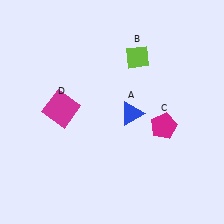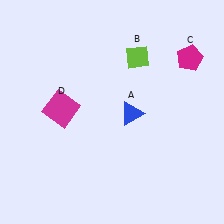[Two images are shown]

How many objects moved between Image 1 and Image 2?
1 object moved between the two images.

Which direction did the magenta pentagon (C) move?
The magenta pentagon (C) moved up.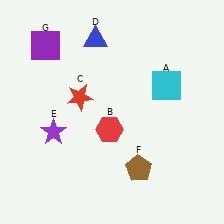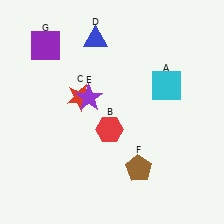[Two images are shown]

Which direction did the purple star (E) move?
The purple star (E) moved right.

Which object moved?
The purple star (E) moved right.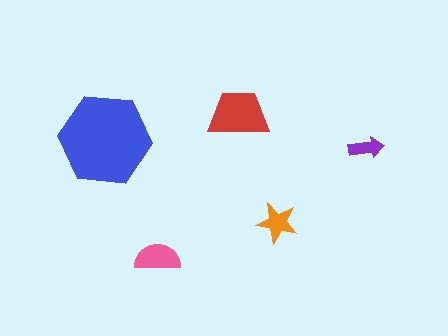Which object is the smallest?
The purple arrow.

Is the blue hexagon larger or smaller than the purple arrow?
Larger.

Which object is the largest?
The blue hexagon.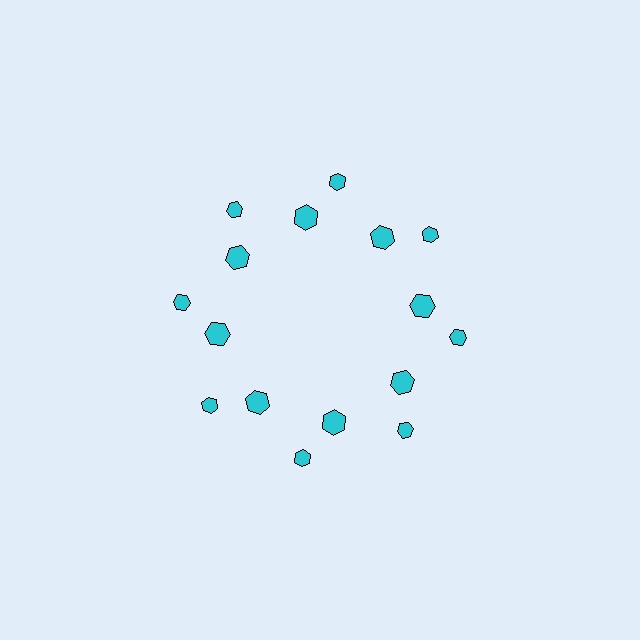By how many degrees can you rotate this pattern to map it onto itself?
The pattern maps onto itself every 45 degrees of rotation.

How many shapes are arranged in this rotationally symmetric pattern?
There are 16 shapes, arranged in 8 groups of 2.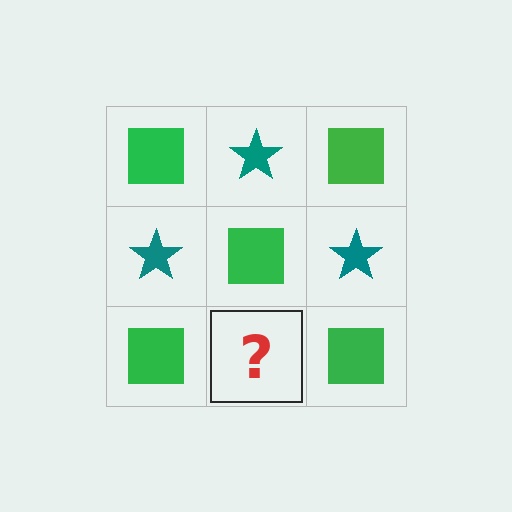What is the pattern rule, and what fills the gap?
The rule is that it alternates green square and teal star in a checkerboard pattern. The gap should be filled with a teal star.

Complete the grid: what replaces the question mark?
The question mark should be replaced with a teal star.